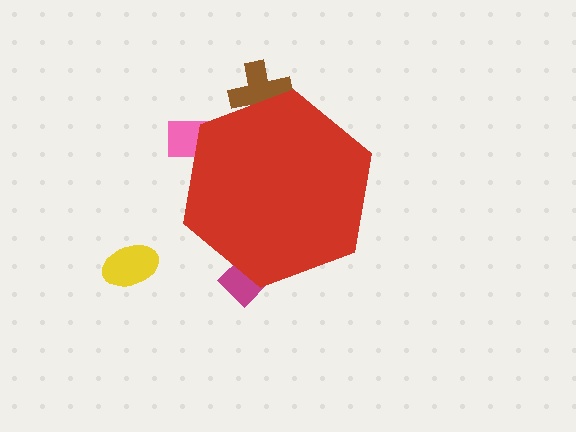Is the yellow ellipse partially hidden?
No, the yellow ellipse is fully visible.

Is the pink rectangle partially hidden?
Yes, the pink rectangle is partially hidden behind the red hexagon.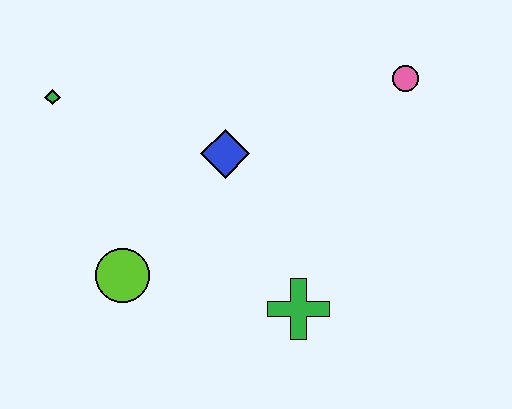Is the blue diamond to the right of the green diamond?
Yes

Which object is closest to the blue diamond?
The lime circle is closest to the blue diamond.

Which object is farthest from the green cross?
The green diamond is farthest from the green cross.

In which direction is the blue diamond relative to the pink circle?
The blue diamond is to the left of the pink circle.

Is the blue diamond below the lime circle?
No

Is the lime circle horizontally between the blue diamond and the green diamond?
Yes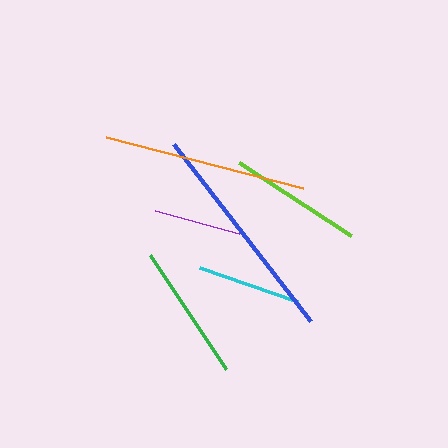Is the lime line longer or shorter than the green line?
The green line is longer than the lime line.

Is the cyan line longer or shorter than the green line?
The green line is longer than the cyan line.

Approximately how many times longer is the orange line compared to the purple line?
The orange line is approximately 2.3 times the length of the purple line.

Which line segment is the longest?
The blue line is the longest at approximately 223 pixels.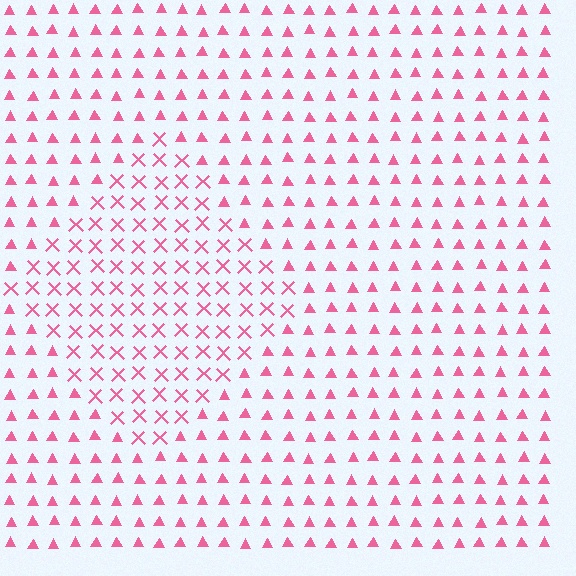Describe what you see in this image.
The image is filled with small pink elements arranged in a uniform grid. A diamond-shaped region contains X marks, while the surrounding area contains triangles. The boundary is defined purely by the change in element shape.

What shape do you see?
I see a diamond.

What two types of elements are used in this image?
The image uses X marks inside the diamond region and triangles outside it.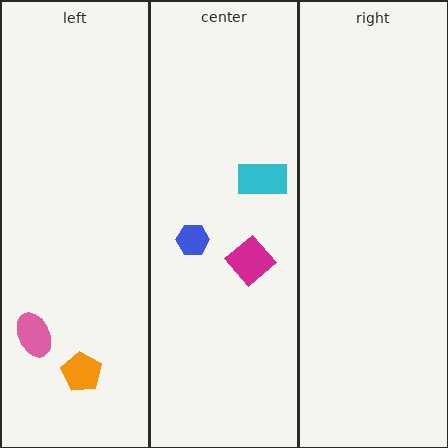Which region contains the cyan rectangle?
The center region.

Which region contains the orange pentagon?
The left region.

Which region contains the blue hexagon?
The center region.